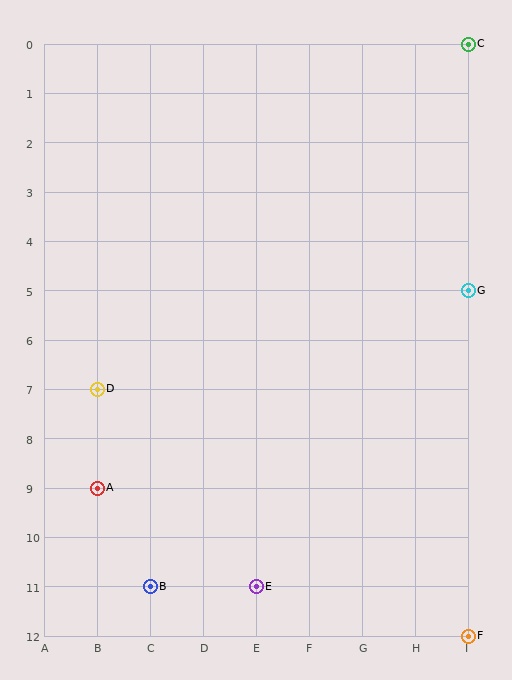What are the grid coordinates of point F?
Point F is at grid coordinates (I, 12).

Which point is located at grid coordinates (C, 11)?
Point B is at (C, 11).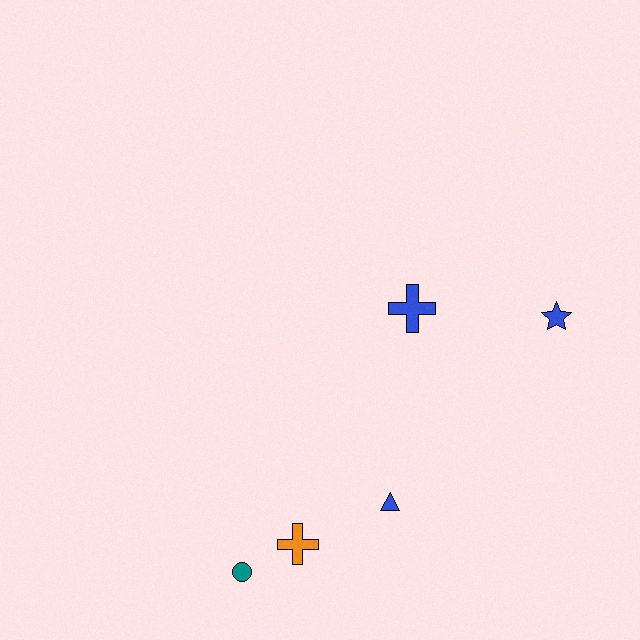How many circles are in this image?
There is 1 circle.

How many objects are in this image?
There are 5 objects.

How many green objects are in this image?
There are no green objects.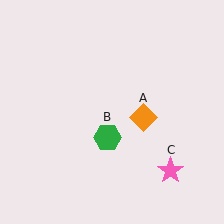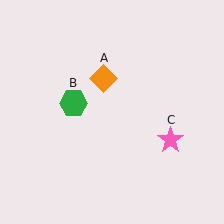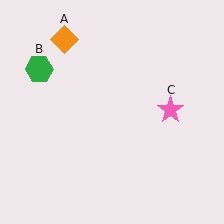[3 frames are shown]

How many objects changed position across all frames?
3 objects changed position: orange diamond (object A), green hexagon (object B), pink star (object C).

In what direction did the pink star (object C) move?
The pink star (object C) moved up.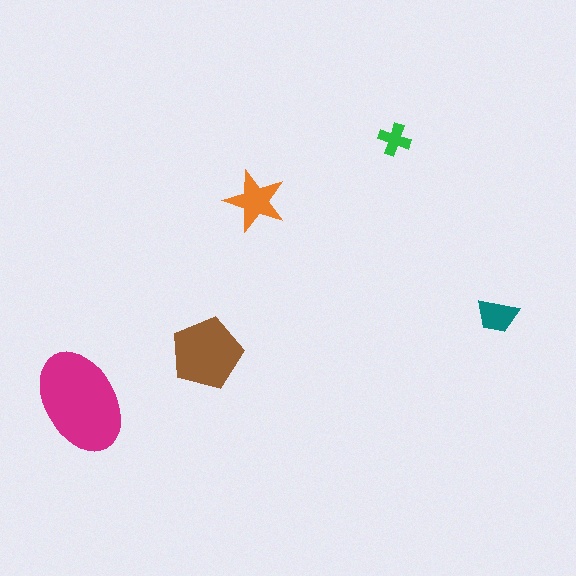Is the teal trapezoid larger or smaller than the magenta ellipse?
Smaller.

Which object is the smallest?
The green cross.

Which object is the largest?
The magenta ellipse.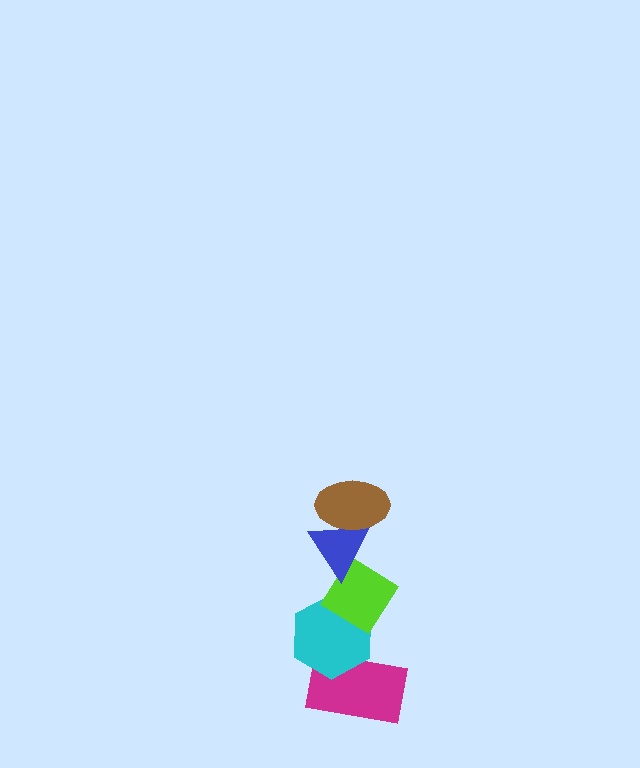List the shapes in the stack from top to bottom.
From top to bottom: the brown ellipse, the blue triangle, the lime diamond, the cyan hexagon, the magenta rectangle.